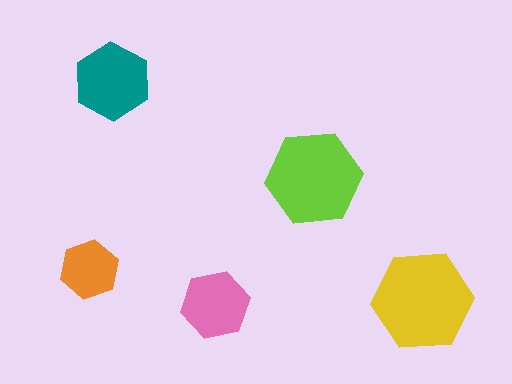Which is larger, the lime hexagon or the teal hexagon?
The lime one.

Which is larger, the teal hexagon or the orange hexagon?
The teal one.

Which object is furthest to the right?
The yellow hexagon is rightmost.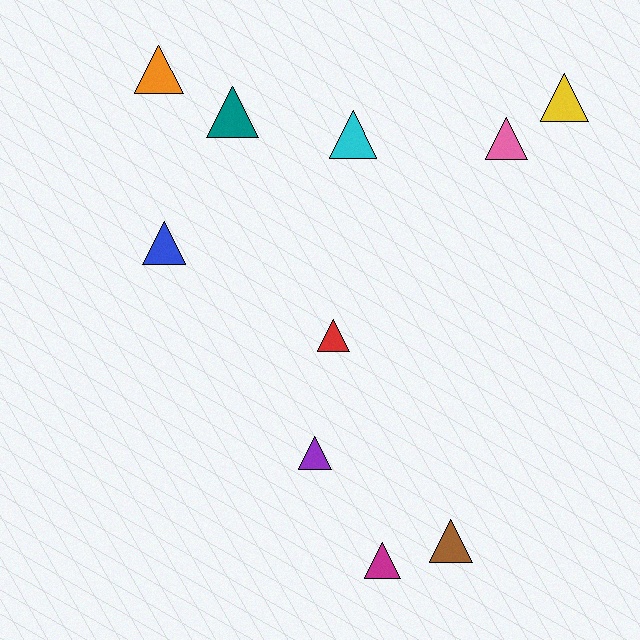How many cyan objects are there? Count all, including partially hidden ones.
There is 1 cyan object.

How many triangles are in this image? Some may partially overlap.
There are 10 triangles.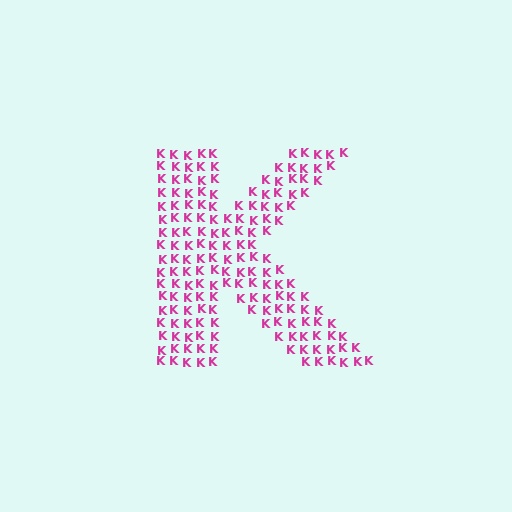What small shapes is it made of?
It is made of small letter K's.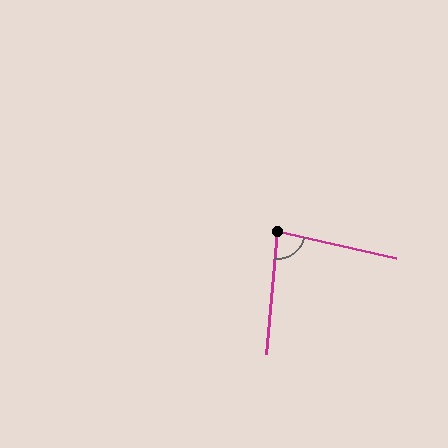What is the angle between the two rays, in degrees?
Approximately 82 degrees.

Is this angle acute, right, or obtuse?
It is acute.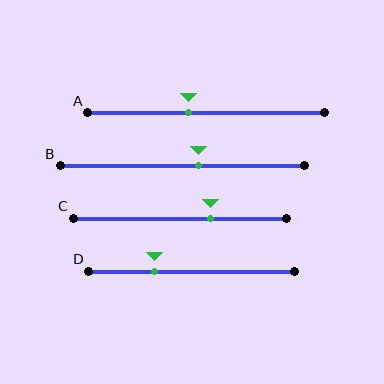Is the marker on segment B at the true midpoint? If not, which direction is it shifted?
No, the marker on segment B is shifted to the right by about 7% of the segment length.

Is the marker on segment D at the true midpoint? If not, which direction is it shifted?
No, the marker on segment D is shifted to the left by about 18% of the segment length.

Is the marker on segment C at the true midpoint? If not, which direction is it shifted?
No, the marker on segment C is shifted to the right by about 14% of the segment length.